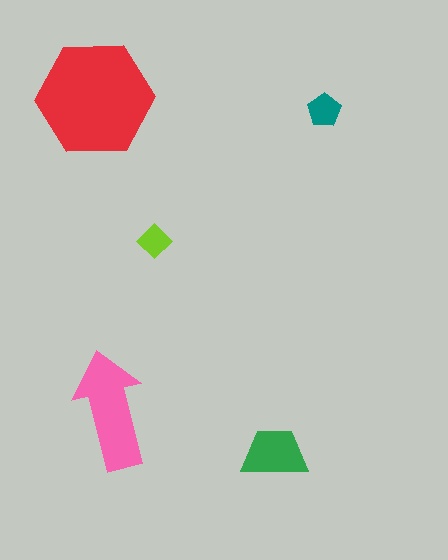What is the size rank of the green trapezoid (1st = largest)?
3rd.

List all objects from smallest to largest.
The lime diamond, the teal pentagon, the green trapezoid, the pink arrow, the red hexagon.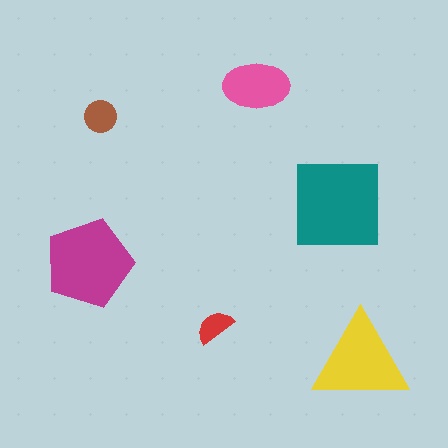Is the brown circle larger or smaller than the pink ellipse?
Smaller.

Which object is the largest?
The teal square.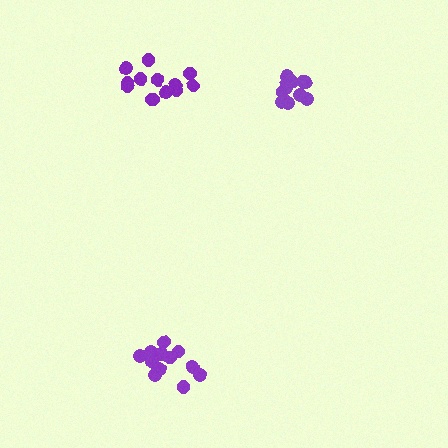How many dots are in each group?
Group 1: 12 dots, Group 2: 13 dots, Group 3: 12 dots (37 total).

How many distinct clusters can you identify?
There are 3 distinct clusters.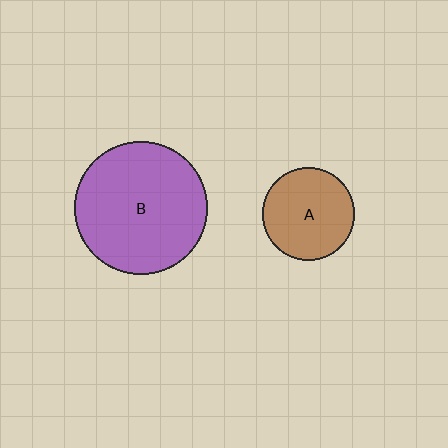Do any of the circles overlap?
No, none of the circles overlap.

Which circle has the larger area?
Circle B (purple).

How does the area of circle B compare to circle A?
Approximately 2.1 times.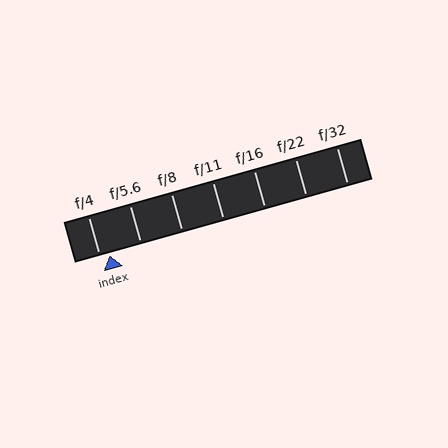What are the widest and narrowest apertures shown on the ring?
The widest aperture shown is f/4 and the narrowest is f/32.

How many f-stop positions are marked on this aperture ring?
There are 7 f-stop positions marked.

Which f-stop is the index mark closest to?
The index mark is closest to f/4.